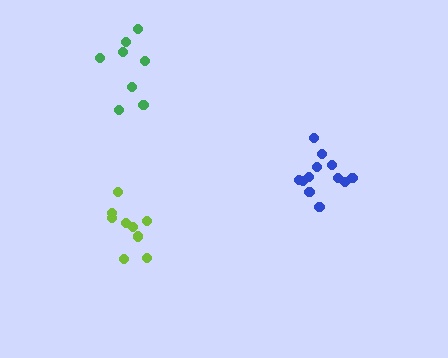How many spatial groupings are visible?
There are 3 spatial groupings.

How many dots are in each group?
Group 1: 8 dots, Group 2: 9 dots, Group 3: 12 dots (29 total).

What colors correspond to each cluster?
The clusters are colored: green, lime, blue.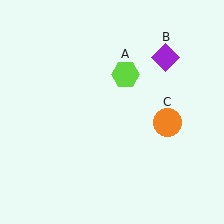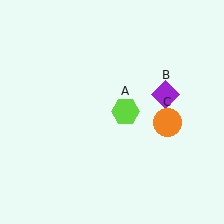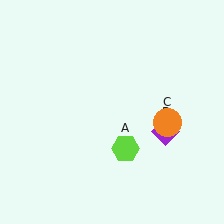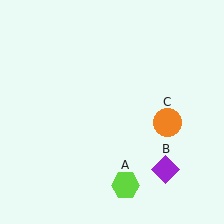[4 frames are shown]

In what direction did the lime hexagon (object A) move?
The lime hexagon (object A) moved down.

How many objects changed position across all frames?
2 objects changed position: lime hexagon (object A), purple diamond (object B).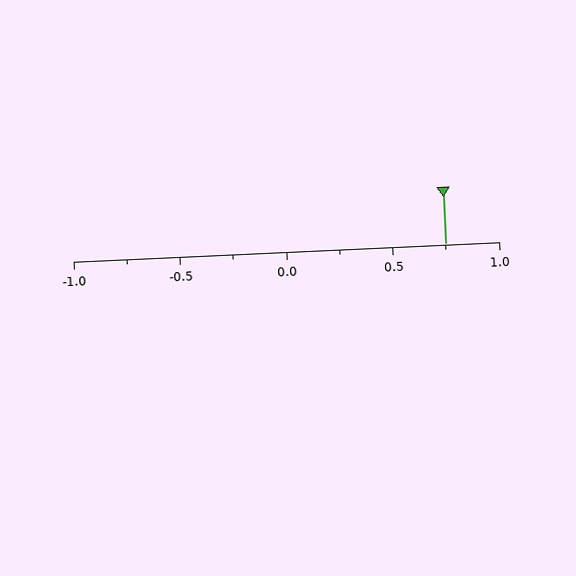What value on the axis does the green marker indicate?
The marker indicates approximately 0.75.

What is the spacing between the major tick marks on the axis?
The major ticks are spaced 0.5 apart.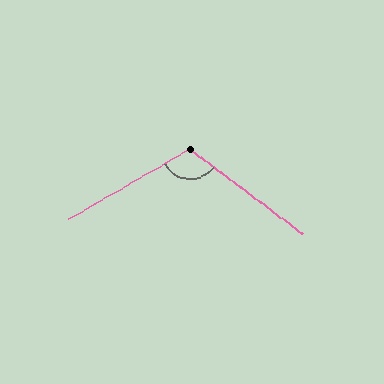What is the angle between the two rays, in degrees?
Approximately 113 degrees.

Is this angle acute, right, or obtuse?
It is obtuse.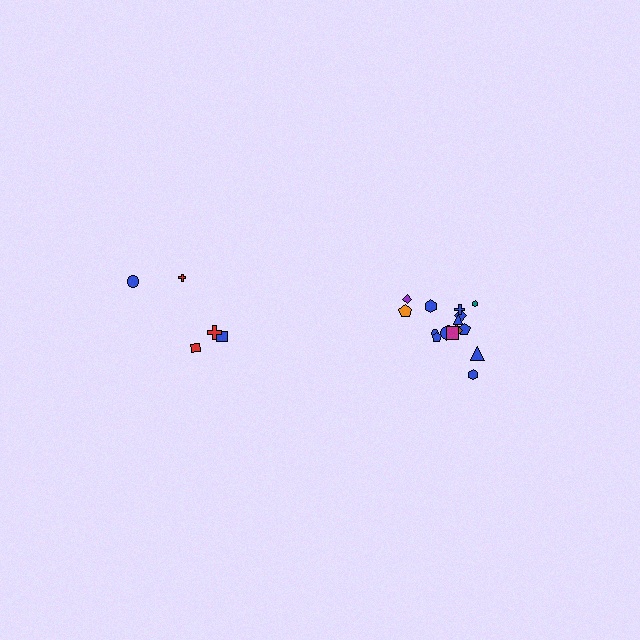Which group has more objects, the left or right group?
The right group.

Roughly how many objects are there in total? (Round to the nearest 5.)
Roughly 20 objects in total.